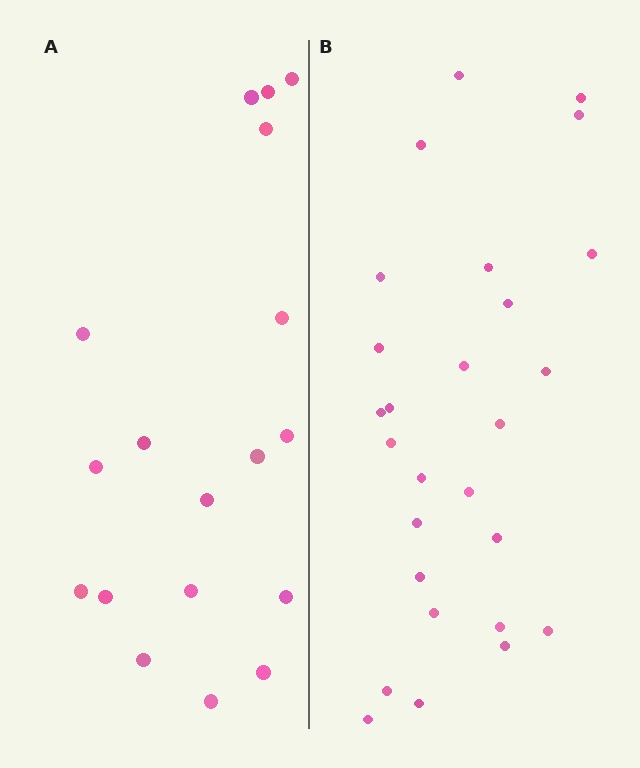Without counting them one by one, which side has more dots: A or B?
Region B (the right region) has more dots.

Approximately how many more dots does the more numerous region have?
Region B has roughly 8 or so more dots than region A.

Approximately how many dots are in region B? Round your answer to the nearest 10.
About 30 dots. (The exact count is 27, which rounds to 30.)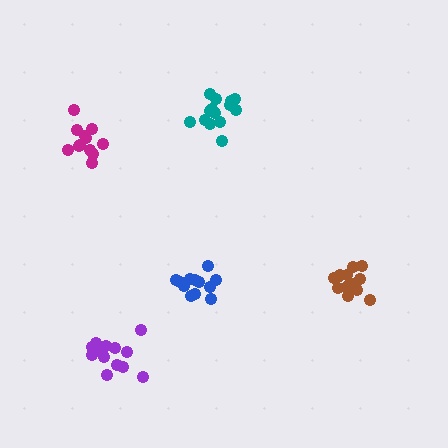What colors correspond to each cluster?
The clusters are colored: purple, brown, teal, blue, magenta.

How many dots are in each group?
Group 1: 13 dots, Group 2: 14 dots, Group 3: 14 dots, Group 4: 12 dots, Group 5: 12 dots (65 total).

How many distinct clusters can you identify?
There are 5 distinct clusters.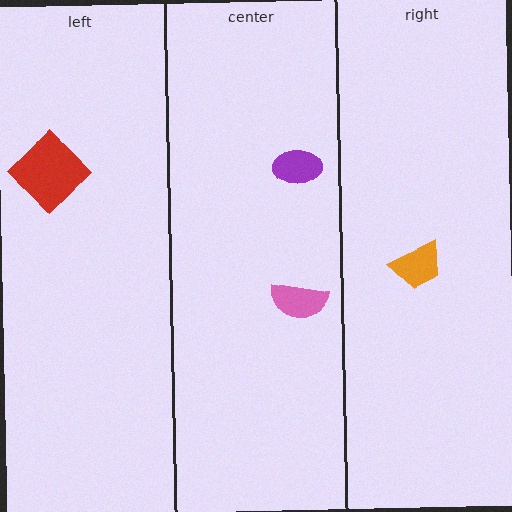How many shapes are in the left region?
1.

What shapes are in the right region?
The orange trapezoid.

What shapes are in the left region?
The red diamond.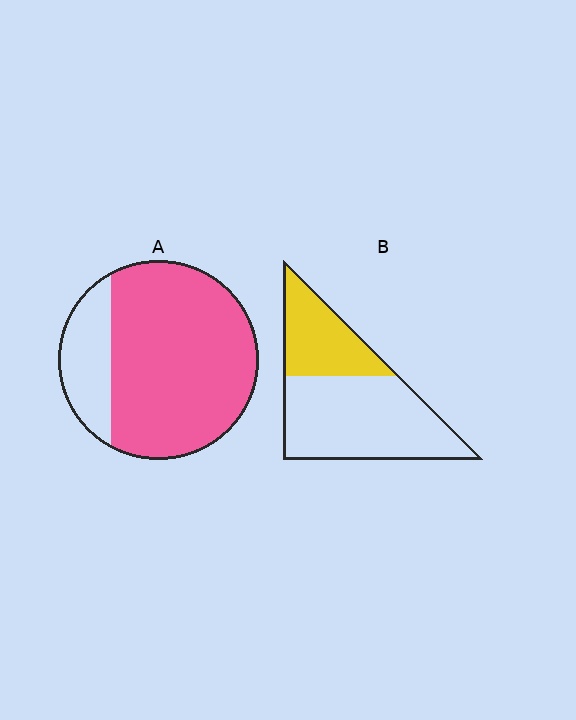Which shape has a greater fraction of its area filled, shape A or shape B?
Shape A.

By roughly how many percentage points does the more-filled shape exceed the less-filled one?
By roughly 45 percentage points (A over B).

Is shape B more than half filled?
No.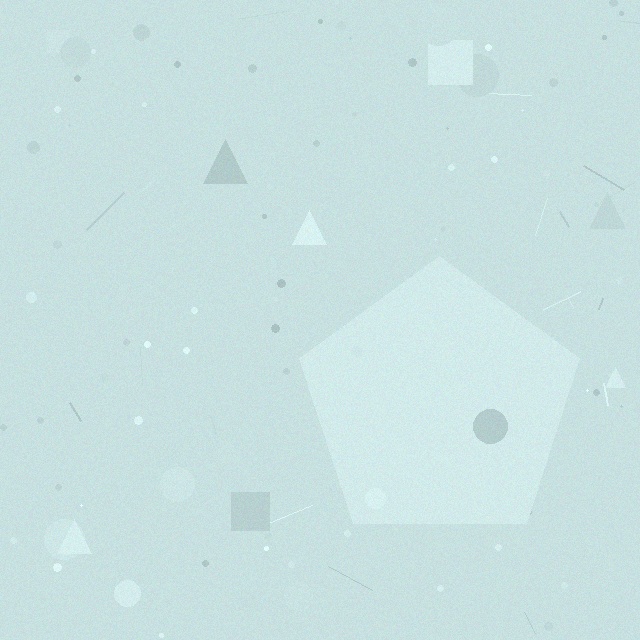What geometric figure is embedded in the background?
A pentagon is embedded in the background.